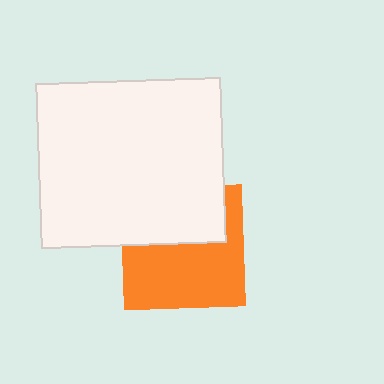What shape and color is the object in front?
The object in front is a white rectangle.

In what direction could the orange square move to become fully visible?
The orange square could move down. That would shift it out from behind the white rectangle entirely.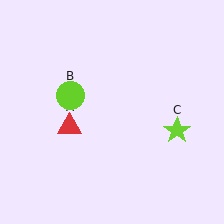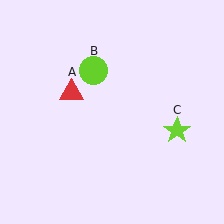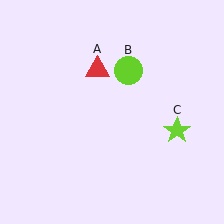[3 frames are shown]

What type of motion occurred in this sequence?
The red triangle (object A), lime circle (object B) rotated clockwise around the center of the scene.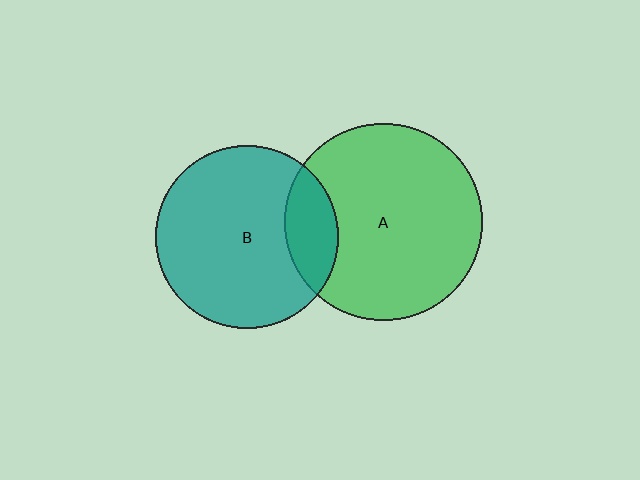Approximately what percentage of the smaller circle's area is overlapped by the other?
Approximately 20%.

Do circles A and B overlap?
Yes.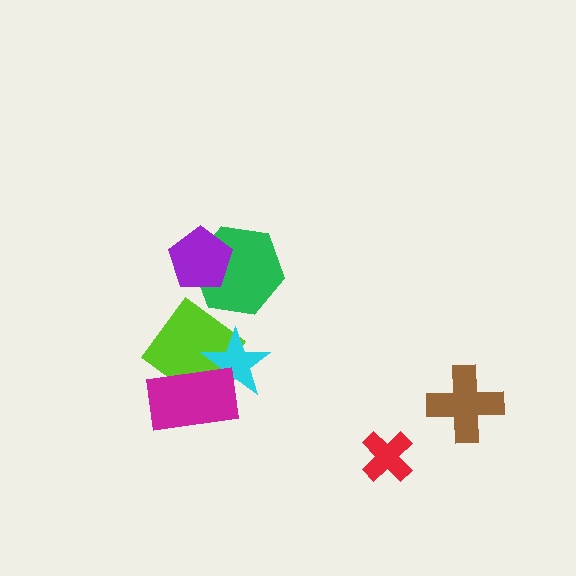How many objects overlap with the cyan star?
2 objects overlap with the cyan star.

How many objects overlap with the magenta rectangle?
2 objects overlap with the magenta rectangle.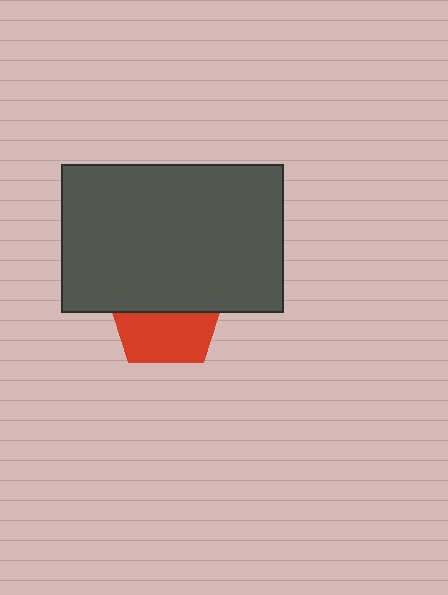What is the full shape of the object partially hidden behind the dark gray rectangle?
The partially hidden object is a red pentagon.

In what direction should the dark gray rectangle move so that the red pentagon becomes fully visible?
The dark gray rectangle should move up. That is the shortest direction to clear the overlap and leave the red pentagon fully visible.